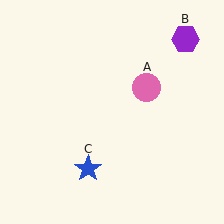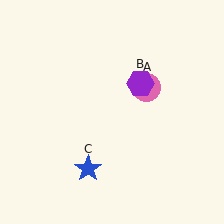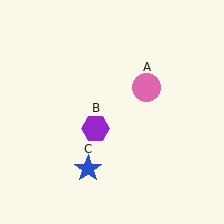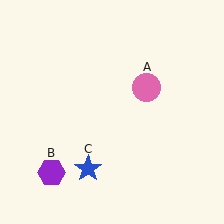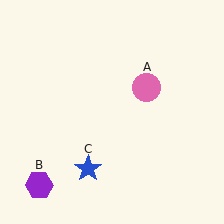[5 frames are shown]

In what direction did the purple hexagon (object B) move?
The purple hexagon (object B) moved down and to the left.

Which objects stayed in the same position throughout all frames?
Pink circle (object A) and blue star (object C) remained stationary.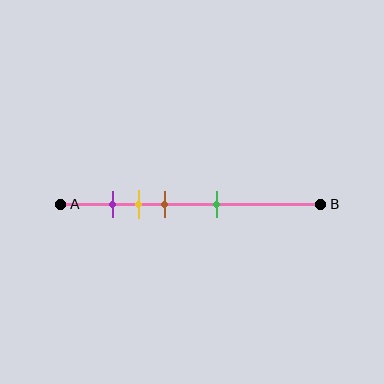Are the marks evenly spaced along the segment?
No, the marks are not evenly spaced.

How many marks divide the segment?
There are 4 marks dividing the segment.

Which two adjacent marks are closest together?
The purple and yellow marks are the closest adjacent pair.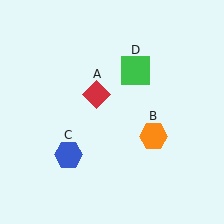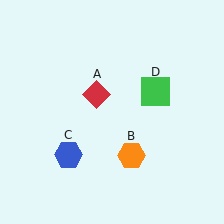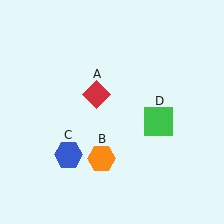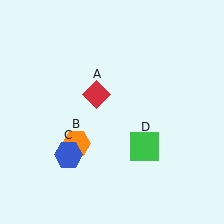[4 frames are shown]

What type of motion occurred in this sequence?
The orange hexagon (object B), green square (object D) rotated clockwise around the center of the scene.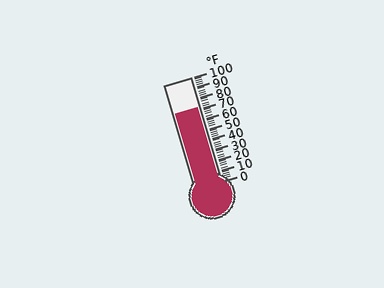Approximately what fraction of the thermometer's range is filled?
The thermometer is filled to approximately 70% of its range.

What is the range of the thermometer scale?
The thermometer scale ranges from 0°F to 100°F.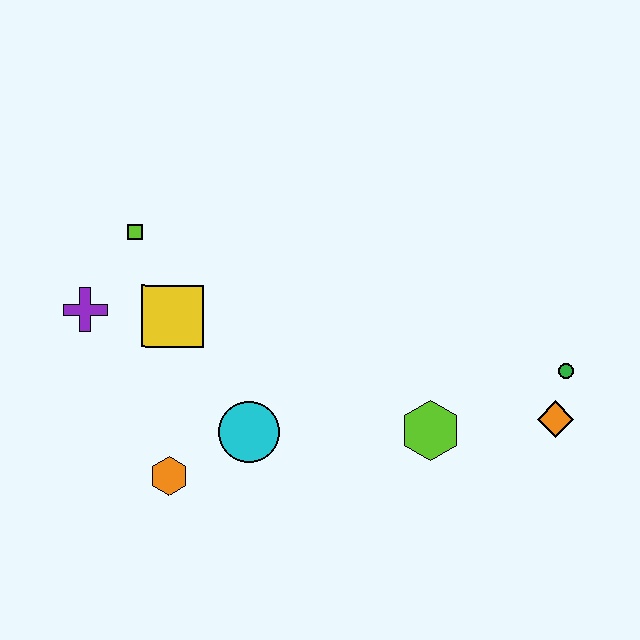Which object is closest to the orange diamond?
The green circle is closest to the orange diamond.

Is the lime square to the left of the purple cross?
No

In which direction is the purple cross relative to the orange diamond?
The purple cross is to the left of the orange diamond.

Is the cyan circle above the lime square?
No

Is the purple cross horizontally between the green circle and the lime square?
No